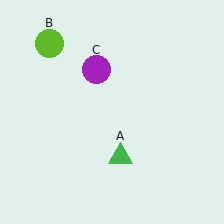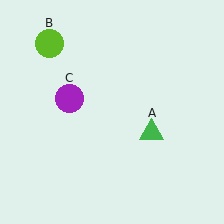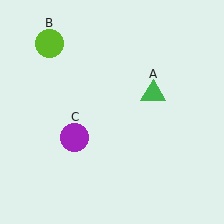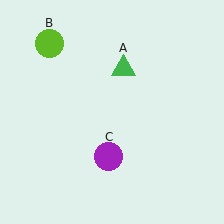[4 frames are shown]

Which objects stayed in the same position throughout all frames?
Lime circle (object B) remained stationary.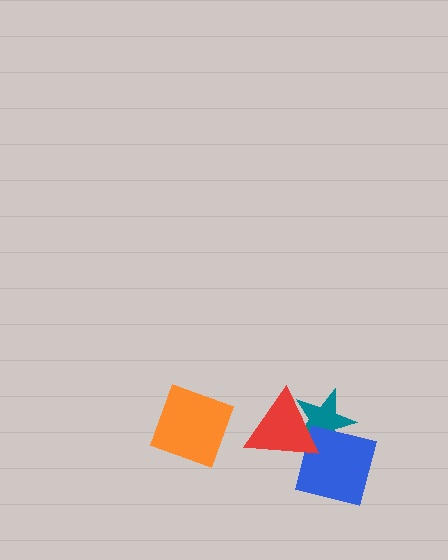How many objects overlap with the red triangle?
2 objects overlap with the red triangle.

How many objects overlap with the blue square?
2 objects overlap with the blue square.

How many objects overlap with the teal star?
2 objects overlap with the teal star.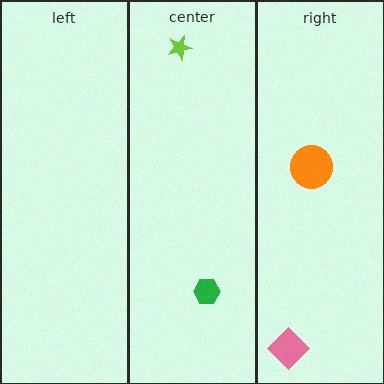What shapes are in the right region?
The pink diamond, the orange circle.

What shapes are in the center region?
The lime star, the green hexagon.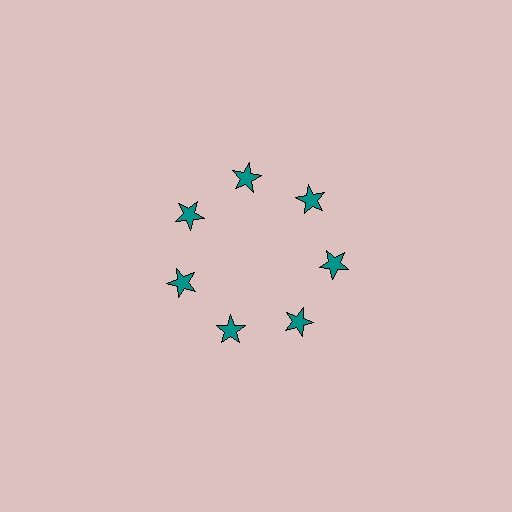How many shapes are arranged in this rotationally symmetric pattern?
There are 7 shapes, arranged in 7 groups of 1.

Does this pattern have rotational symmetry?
Yes, this pattern has 7-fold rotational symmetry. It looks the same after rotating 51 degrees around the center.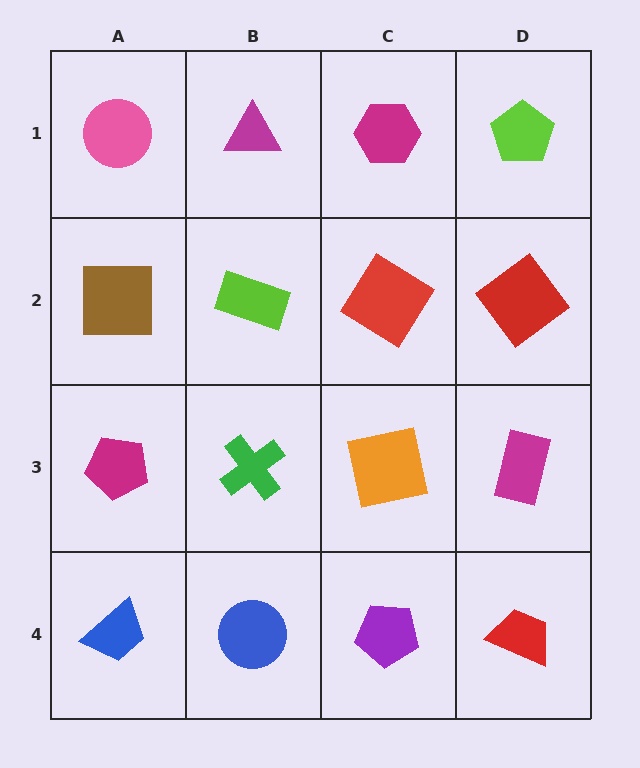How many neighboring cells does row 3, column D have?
3.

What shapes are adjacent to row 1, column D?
A red diamond (row 2, column D), a magenta hexagon (row 1, column C).